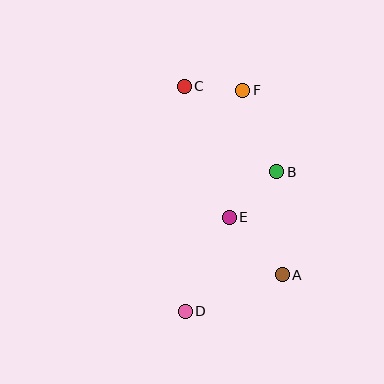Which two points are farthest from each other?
Points D and F are farthest from each other.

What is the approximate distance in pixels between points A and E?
The distance between A and E is approximately 78 pixels.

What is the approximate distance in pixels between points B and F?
The distance between B and F is approximately 88 pixels.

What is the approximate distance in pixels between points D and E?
The distance between D and E is approximately 104 pixels.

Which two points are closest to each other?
Points C and F are closest to each other.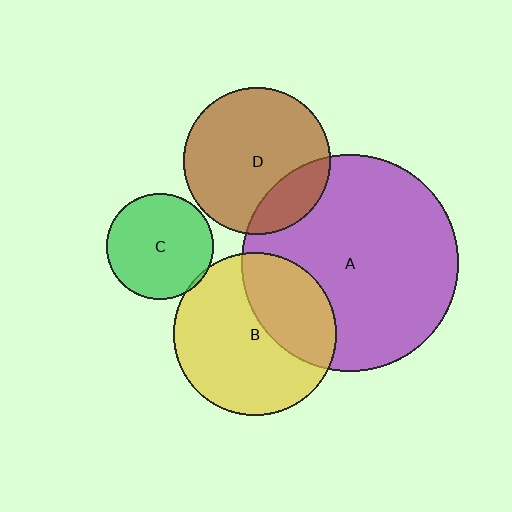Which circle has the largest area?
Circle A (purple).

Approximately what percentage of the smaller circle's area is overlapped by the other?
Approximately 20%.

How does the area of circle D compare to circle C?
Approximately 1.9 times.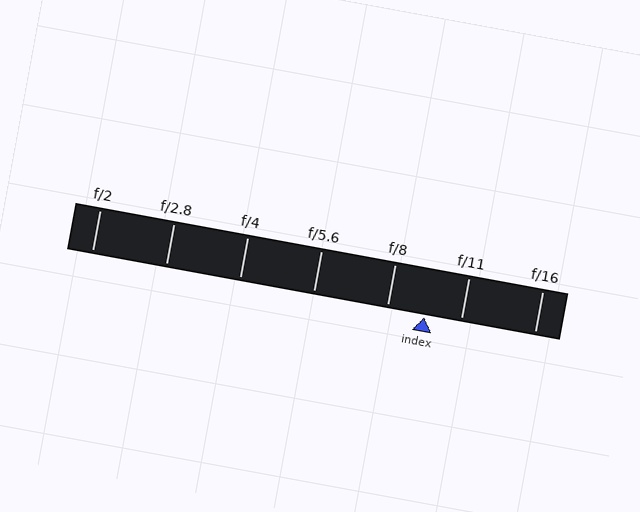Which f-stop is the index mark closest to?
The index mark is closest to f/11.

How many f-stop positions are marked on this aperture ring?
There are 7 f-stop positions marked.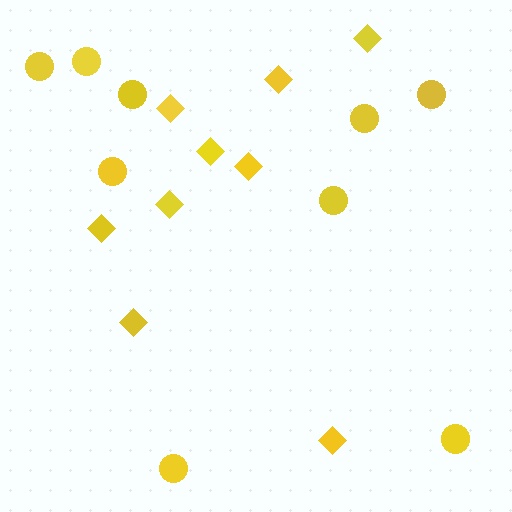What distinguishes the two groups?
There are 2 groups: one group of circles (9) and one group of diamonds (9).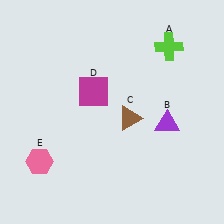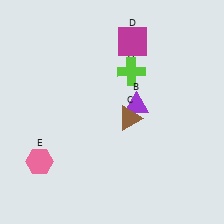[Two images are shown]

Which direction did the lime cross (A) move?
The lime cross (A) moved left.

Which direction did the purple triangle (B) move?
The purple triangle (B) moved left.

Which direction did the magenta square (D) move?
The magenta square (D) moved up.